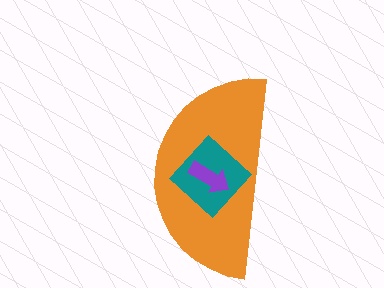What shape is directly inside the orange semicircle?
The teal diamond.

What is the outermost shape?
The orange semicircle.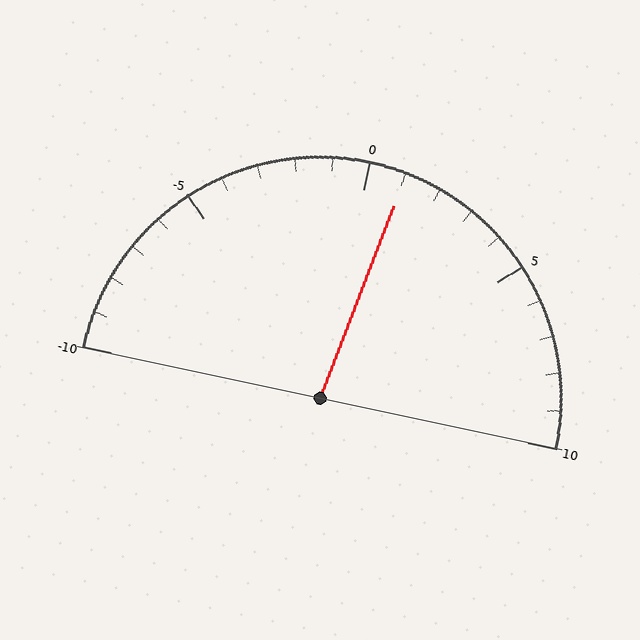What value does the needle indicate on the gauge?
The needle indicates approximately 1.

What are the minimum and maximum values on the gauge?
The gauge ranges from -10 to 10.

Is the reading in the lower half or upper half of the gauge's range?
The reading is in the upper half of the range (-10 to 10).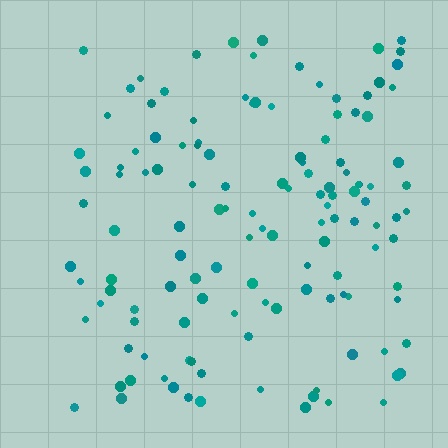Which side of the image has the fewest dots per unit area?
The left.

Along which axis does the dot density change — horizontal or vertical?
Horizontal.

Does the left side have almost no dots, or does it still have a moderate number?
Still a moderate number, just noticeably fewer than the right.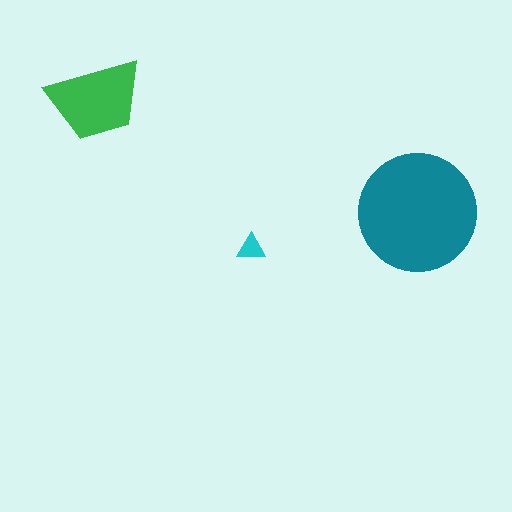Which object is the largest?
The teal circle.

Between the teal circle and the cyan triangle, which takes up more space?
The teal circle.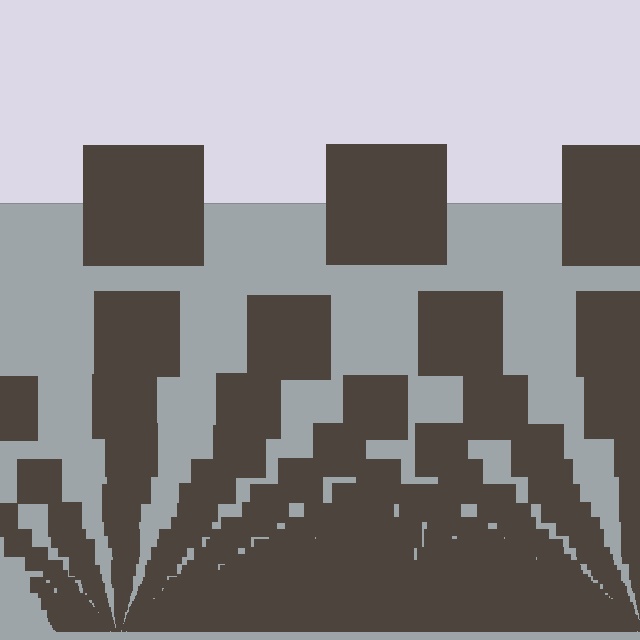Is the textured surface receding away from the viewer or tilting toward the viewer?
The surface appears to tilt toward the viewer. Texture elements get larger and sparser toward the top.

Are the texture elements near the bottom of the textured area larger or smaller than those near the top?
Smaller. The gradient is inverted — elements near the bottom are smaller and denser.